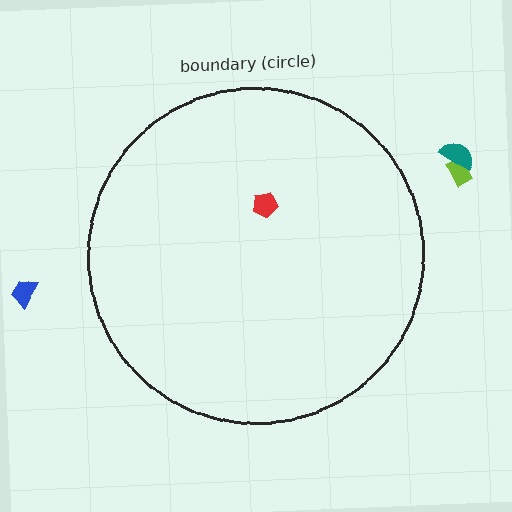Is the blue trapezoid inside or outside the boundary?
Outside.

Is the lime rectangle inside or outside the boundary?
Outside.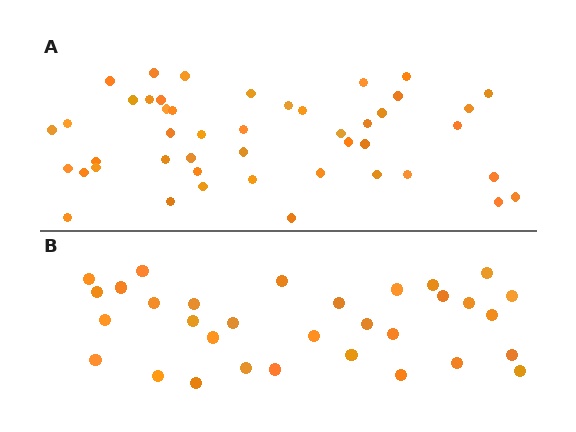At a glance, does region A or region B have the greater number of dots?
Region A (the top region) has more dots.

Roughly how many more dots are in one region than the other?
Region A has approximately 15 more dots than region B.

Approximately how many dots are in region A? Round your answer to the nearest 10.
About 50 dots. (The exact count is 46, which rounds to 50.)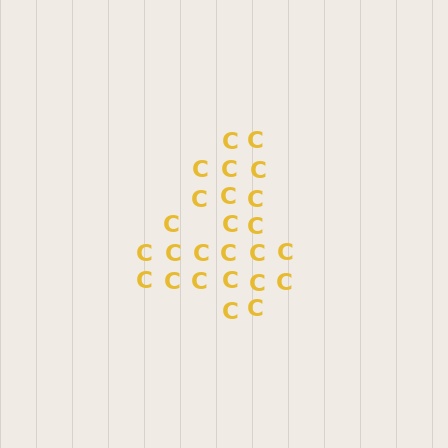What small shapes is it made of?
It is made of small letter C's.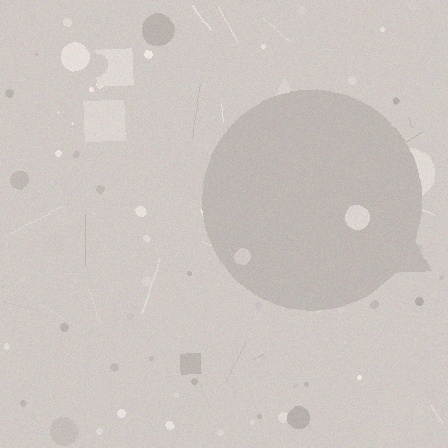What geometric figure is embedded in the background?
A circle is embedded in the background.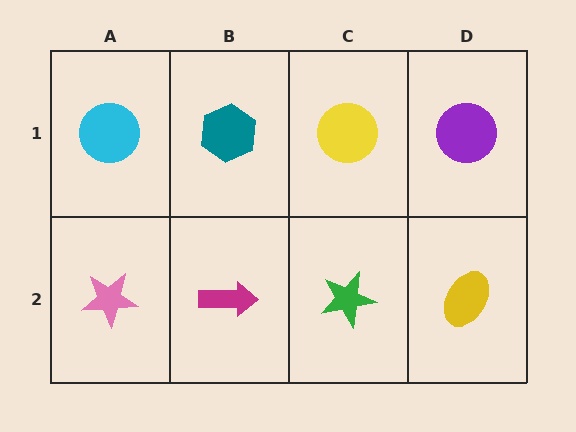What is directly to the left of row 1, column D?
A yellow circle.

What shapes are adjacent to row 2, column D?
A purple circle (row 1, column D), a green star (row 2, column C).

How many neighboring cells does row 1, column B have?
3.